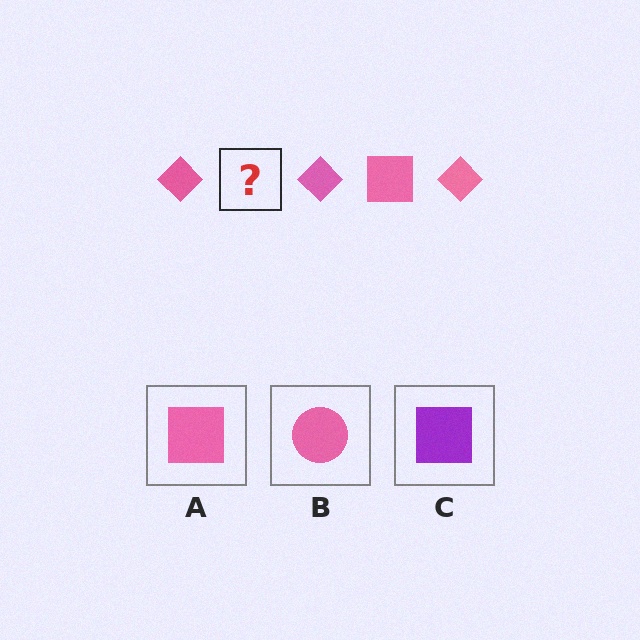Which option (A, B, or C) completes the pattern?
A.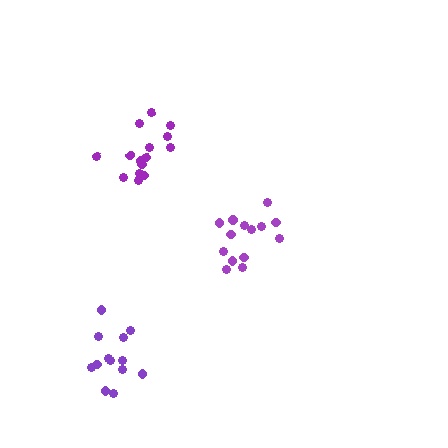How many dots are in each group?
Group 1: 13 dots, Group 2: 15 dots, Group 3: 14 dots (42 total).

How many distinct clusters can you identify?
There are 3 distinct clusters.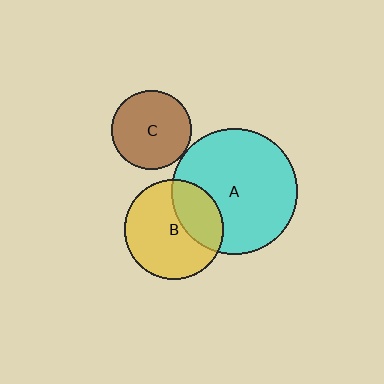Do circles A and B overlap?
Yes.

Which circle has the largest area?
Circle A (cyan).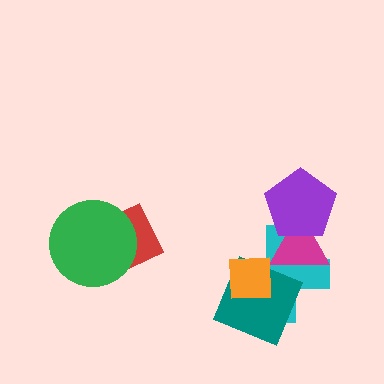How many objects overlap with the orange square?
2 objects overlap with the orange square.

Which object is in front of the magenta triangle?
The purple pentagon is in front of the magenta triangle.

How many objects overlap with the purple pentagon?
2 objects overlap with the purple pentagon.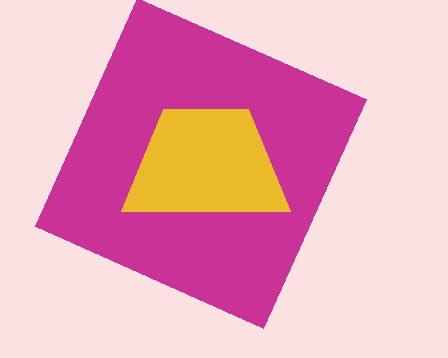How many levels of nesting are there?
2.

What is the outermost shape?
The magenta square.